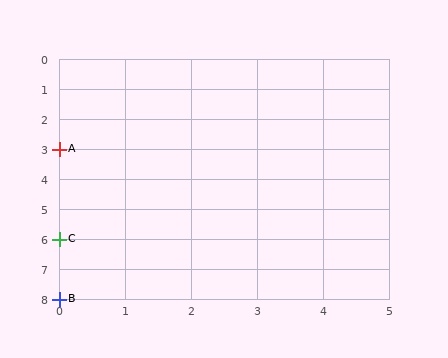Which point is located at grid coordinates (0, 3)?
Point A is at (0, 3).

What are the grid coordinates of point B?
Point B is at grid coordinates (0, 8).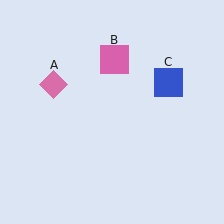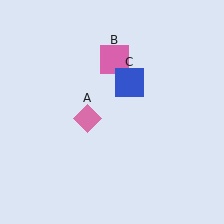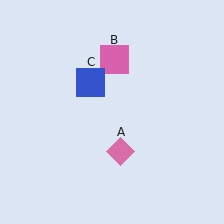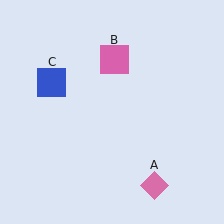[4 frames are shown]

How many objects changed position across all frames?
2 objects changed position: pink diamond (object A), blue square (object C).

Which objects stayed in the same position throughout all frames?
Pink square (object B) remained stationary.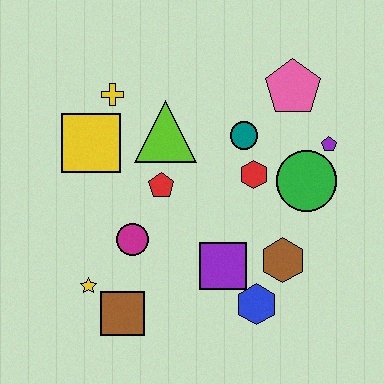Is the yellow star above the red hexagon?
No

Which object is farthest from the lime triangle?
The blue hexagon is farthest from the lime triangle.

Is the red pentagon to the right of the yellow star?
Yes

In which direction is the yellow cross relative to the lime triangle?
The yellow cross is to the left of the lime triangle.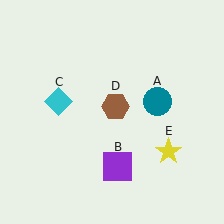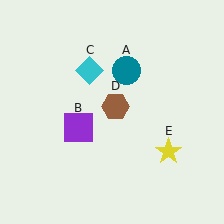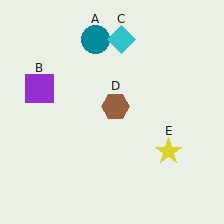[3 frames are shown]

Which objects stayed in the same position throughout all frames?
Brown hexagon (object D) and yellow star (object E) remained stationary.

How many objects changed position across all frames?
3 objects changed position: teal circle (object A), purple square (object B), cyan diamond (object C).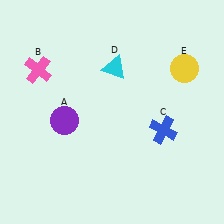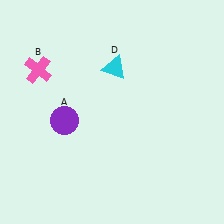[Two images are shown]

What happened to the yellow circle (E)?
The yellow circle (E) was removed in Image 2. It was in the top-right area of Image 1.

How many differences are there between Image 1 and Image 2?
There are 2 differences between the two images.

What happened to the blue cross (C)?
The blue cross (C) was removed in Image 2. It was in the bottom-right area of Image 1.